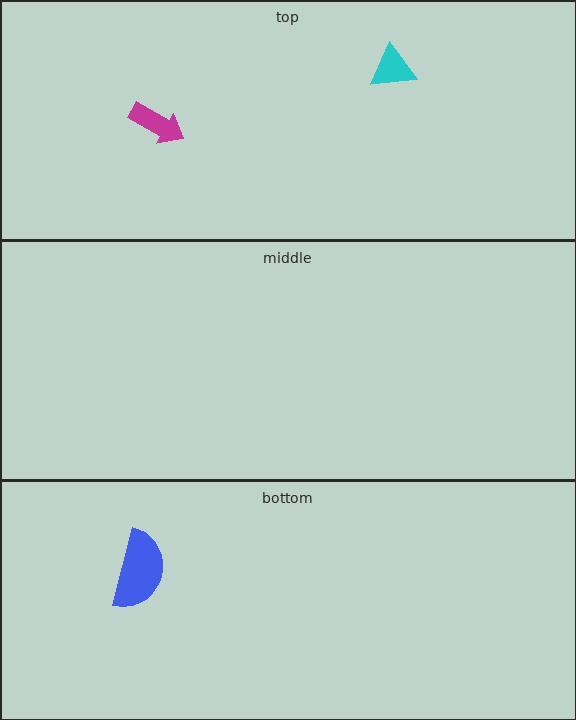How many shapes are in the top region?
2.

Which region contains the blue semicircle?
The bottom region.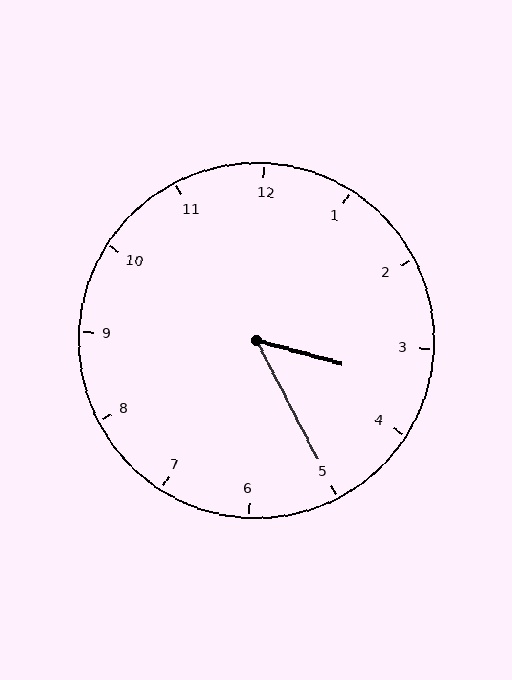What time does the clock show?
3:25.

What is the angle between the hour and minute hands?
Approximately 48 degrees.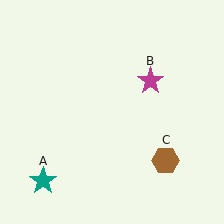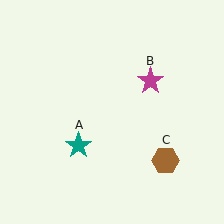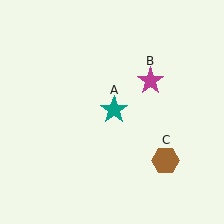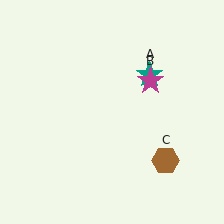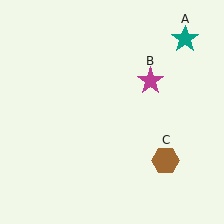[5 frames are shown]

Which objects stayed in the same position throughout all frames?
Magenta star (object B) and brown hexagon (object C) remained stationary.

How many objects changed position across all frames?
1 object changed position: teal star (object A).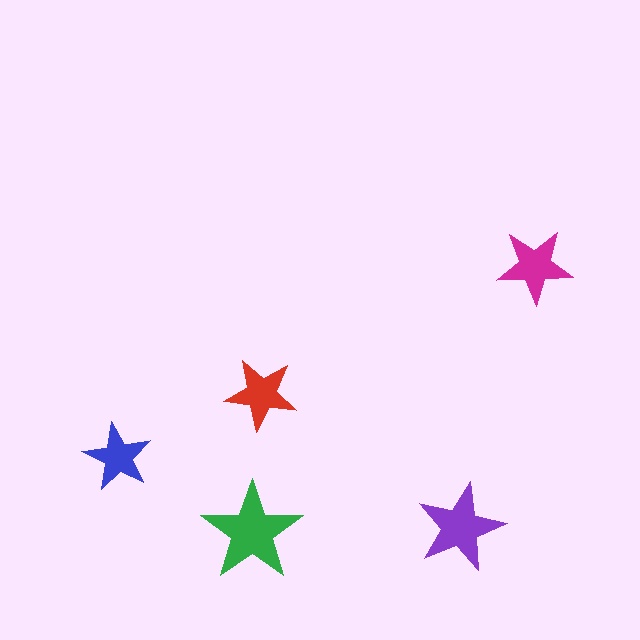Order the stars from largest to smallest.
the green one, the purple one, the magenta one, the red one, the blue one.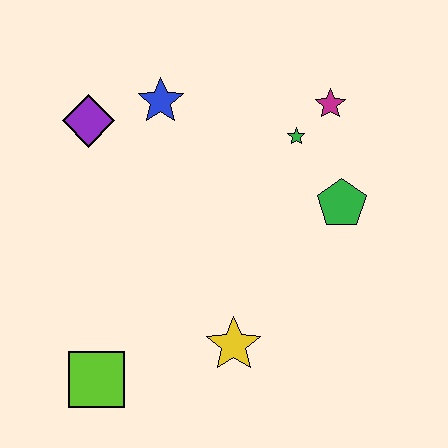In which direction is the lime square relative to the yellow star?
The lime square is to the left of the yellow star.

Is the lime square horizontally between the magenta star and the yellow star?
No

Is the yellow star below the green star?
Yes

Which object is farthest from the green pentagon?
The lime square is farthest from the green pentagon.